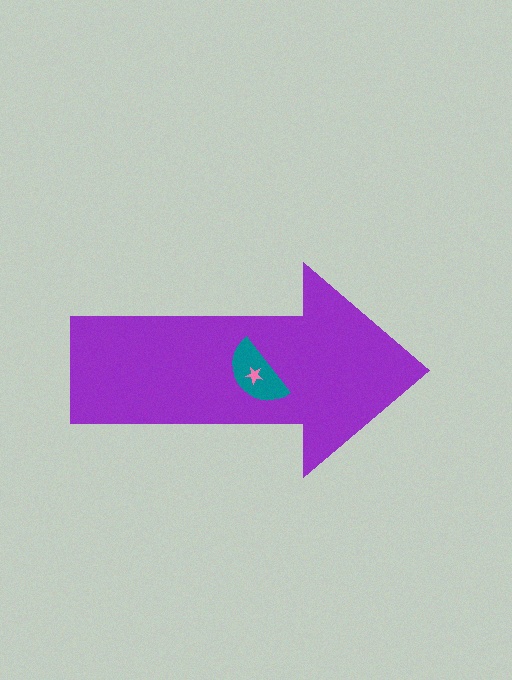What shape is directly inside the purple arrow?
The teal semicircle.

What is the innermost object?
The pink star.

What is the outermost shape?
The purple arrow.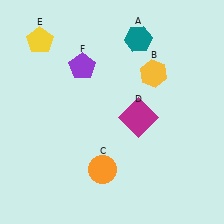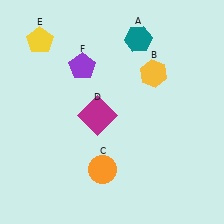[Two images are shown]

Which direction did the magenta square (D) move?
The magenta square (D) moved left.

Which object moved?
The magenta square (D) moved left.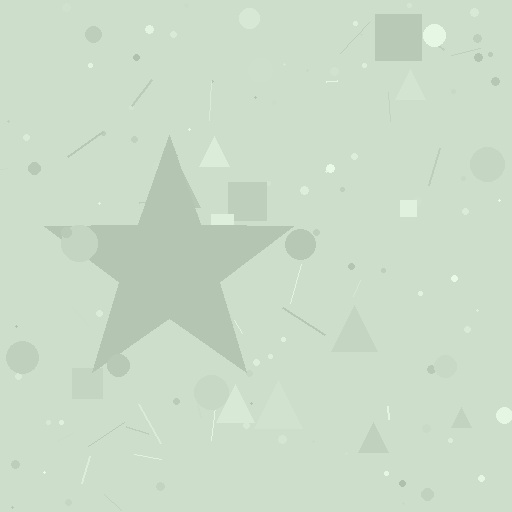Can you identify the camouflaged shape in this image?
The camouflaged shape is a star.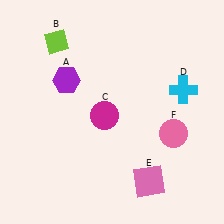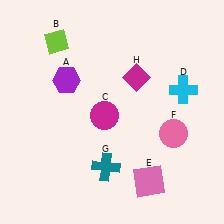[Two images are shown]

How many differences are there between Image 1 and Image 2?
There are 2 differences between the two images.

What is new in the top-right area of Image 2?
A magenta diamond (H) was added in the top-right area of Image 2.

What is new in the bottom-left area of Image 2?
A teal cross (G) was added in the bottom-left area of Image 2.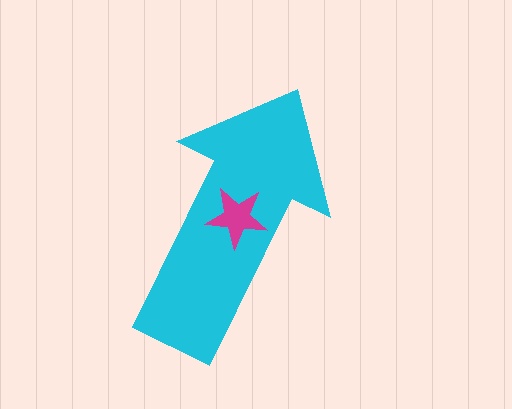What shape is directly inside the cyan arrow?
The magenta star.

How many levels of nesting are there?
2.